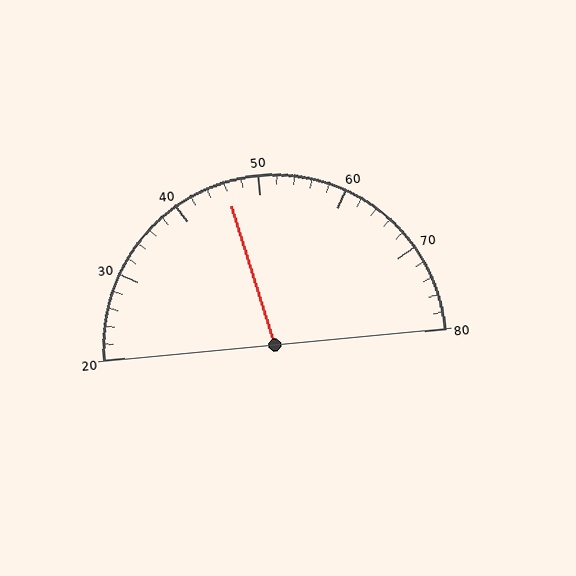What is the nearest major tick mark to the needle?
The nearest major tick mark is 50.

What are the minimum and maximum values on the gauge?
The gauge ranges from 20 to 80.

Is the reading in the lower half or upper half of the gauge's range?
The reading is in the lower half of the range (20 to 80).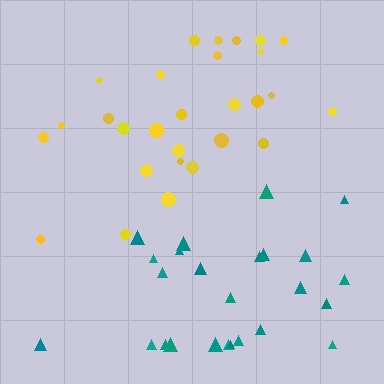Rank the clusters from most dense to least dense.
yellow, teal.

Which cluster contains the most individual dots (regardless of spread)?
Yellow (28).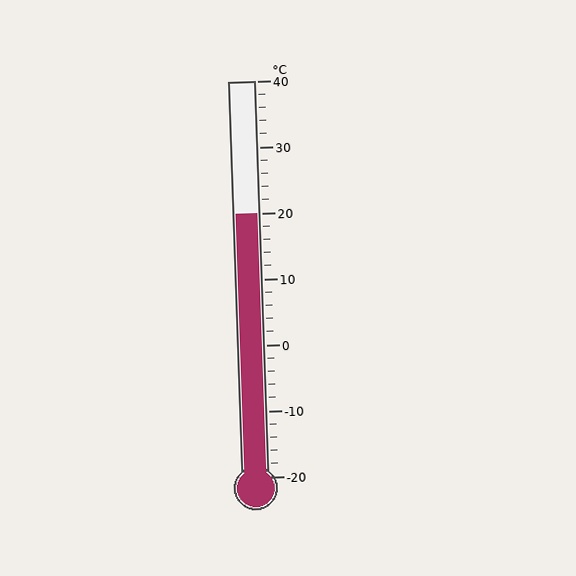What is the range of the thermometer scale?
The thermometer scale ranges from -20°C to 40°C.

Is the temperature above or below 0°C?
The temperature is above 0°C.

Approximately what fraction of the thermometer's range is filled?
The thermometer is filled to approximately 65% of its range.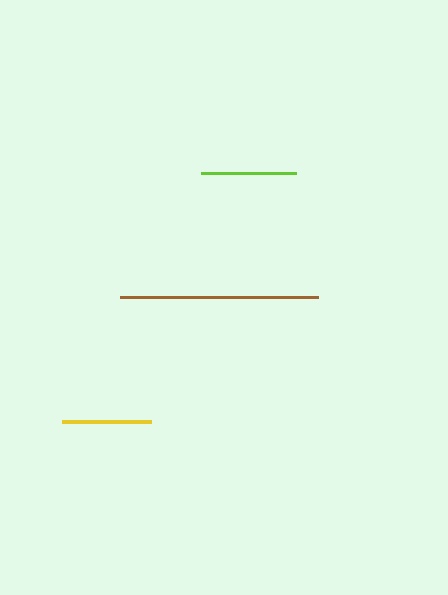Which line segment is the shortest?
The yellow line is the shortest at approximately 89 pixels.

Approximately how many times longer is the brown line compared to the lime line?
The brown line is approximately 2.1 times the length of the lime line.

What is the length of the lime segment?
The lime segment is approximately 94 pixels long.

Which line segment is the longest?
The brown line is the longest at approximately 198 pixels.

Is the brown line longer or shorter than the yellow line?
The brown line is longer than the yellow line.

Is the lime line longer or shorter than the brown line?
The brown line is longer than the lime line.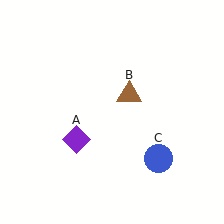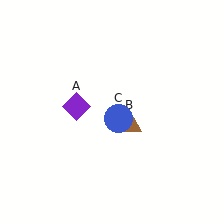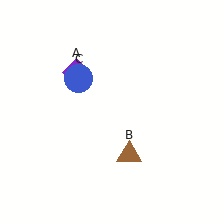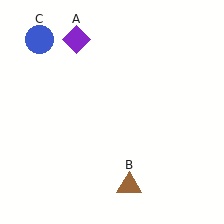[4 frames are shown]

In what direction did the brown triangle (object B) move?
The brown triangle (object B) moved down.